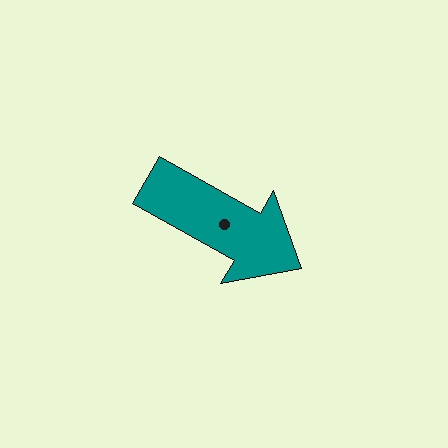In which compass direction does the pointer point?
Southeast.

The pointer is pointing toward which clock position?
Roughly 4 o'clock.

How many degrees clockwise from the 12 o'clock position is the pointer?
Approximately 120 degrees.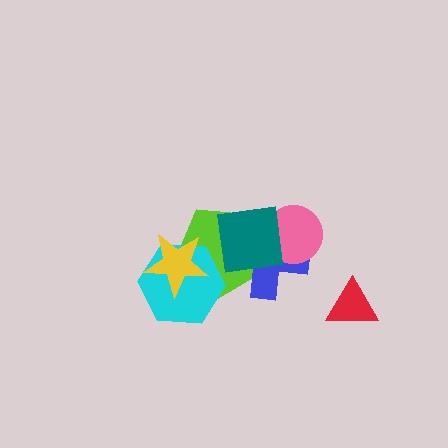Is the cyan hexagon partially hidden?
Yes, it is partially covered by another shape.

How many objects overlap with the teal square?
3 objects overlap with the teal square.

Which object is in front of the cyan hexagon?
The yellow star is in front of the cyan hexagon.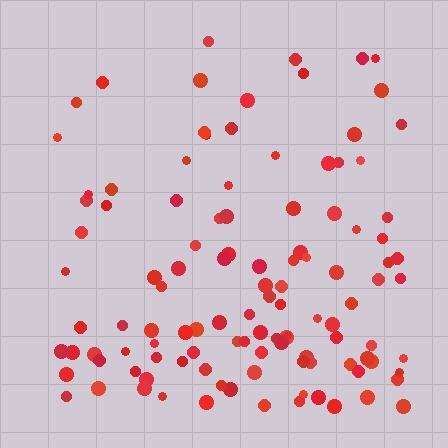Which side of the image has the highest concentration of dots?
The bottom.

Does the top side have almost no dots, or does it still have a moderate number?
Still a moderate number, just noticeably fewer than the bottom.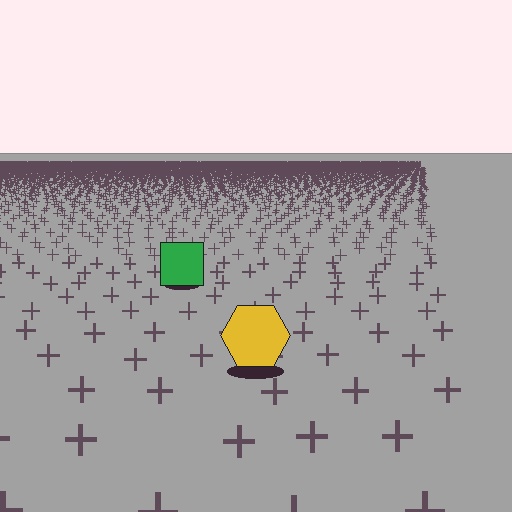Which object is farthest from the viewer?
The green square is farthest from the viewer. It appears smaller and the ground texture around it is denser.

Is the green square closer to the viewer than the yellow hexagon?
No. The yellow hexagon is closer — you can tell from the texture gradient: the ground texture is coarser near it.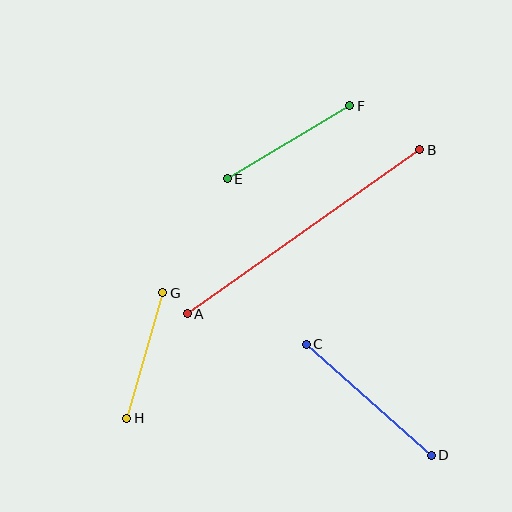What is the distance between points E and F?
The distance is approximately 143 pixels.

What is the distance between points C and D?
The distance is approximately 167 pixels.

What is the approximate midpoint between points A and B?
The midpoint is at approximately (303, 232) pixels.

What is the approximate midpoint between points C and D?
The midpoint is at approximately (369, 400) pixels.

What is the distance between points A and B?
The distance is approximately 285 pixels.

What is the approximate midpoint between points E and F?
The midpoint is at approximately (288, 142) pixels.